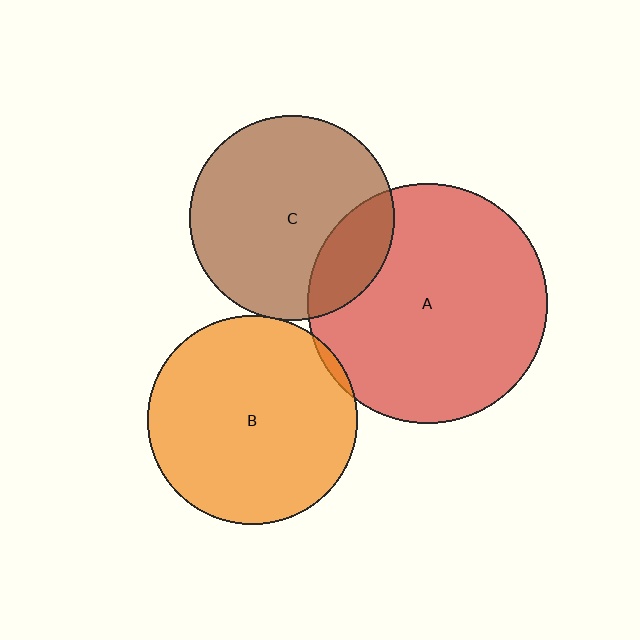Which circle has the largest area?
Circle A (red).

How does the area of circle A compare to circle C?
Approximately 1.4 times.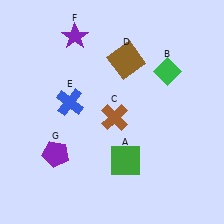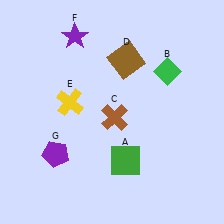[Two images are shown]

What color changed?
The cross (E) changed from blue in Image 1 to yellow in Image 2.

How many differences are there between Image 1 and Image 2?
There is 1 difference between the two images.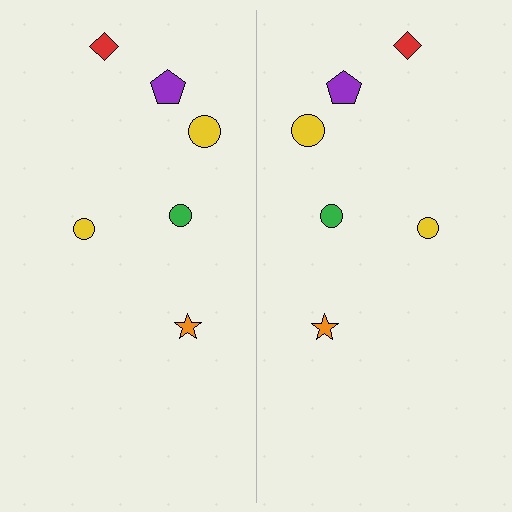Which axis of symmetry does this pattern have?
The pattern has a vertical axis of symmetry running through the center of the image.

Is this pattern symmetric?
Yes, this pattern has bilateral (reflection) symmetry.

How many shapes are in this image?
There are 12 shapes in this image.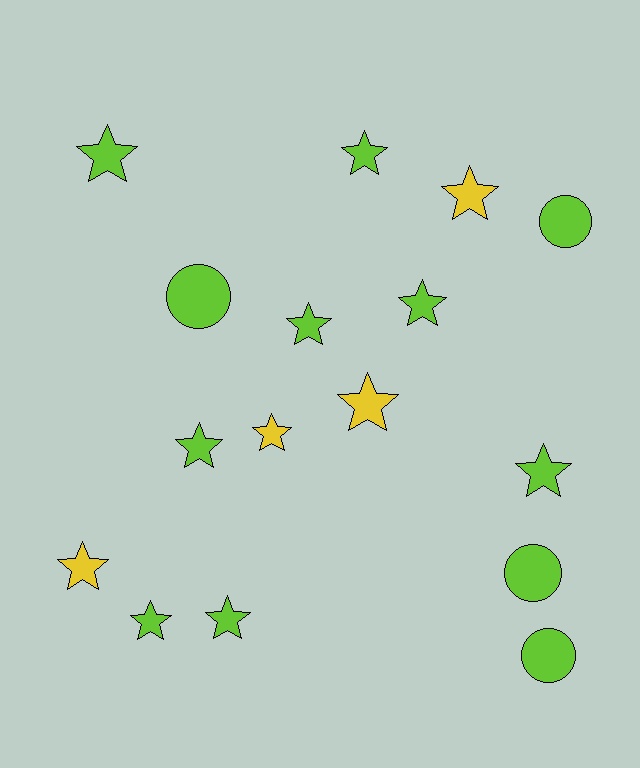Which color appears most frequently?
Lime, with 12 objects.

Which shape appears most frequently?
Star, with 12 objects.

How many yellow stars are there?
There are 4 yellow stars.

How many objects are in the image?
There are 16 objects.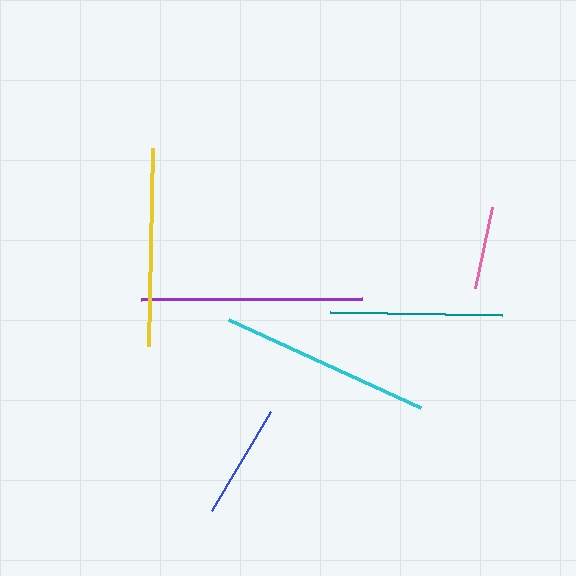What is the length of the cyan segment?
The cyan segment is approximately 211 pixels long.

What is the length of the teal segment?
The teal segment is approximately 172 pixels long.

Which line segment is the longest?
The purple line is the longest at approximately 221 pixels.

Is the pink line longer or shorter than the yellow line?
The yellow line is longer than the pink line.